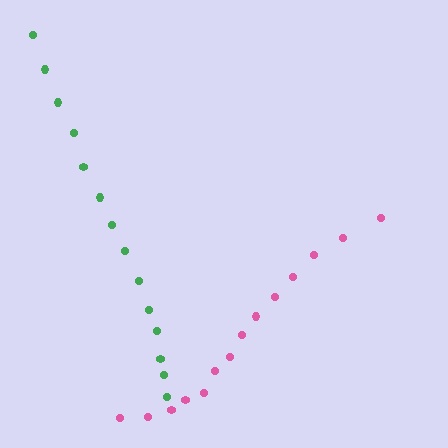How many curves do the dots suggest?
There are 2 distinct paths.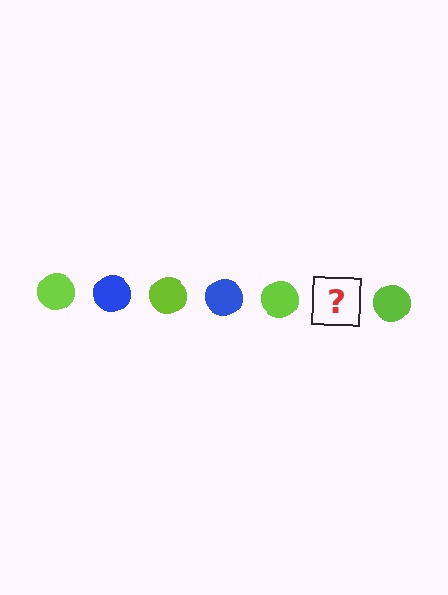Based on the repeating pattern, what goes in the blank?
The blank should be a blue circle.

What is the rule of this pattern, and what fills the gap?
The rule is that the pattern cycles through lime, blue circles. The gap should be filled with a blue circle.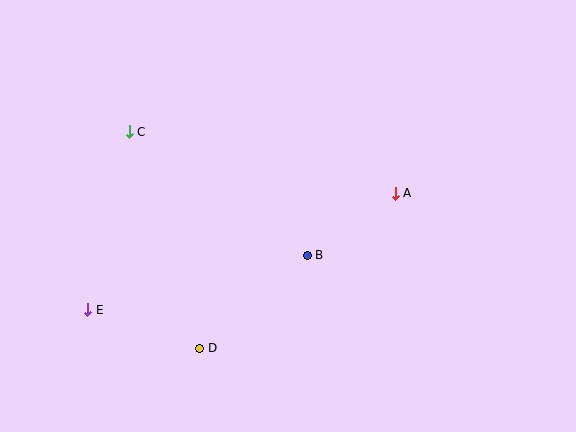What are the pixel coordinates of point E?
Point E is at (88, 310).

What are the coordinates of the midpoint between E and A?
The midpoint between E and A is at (241, 251).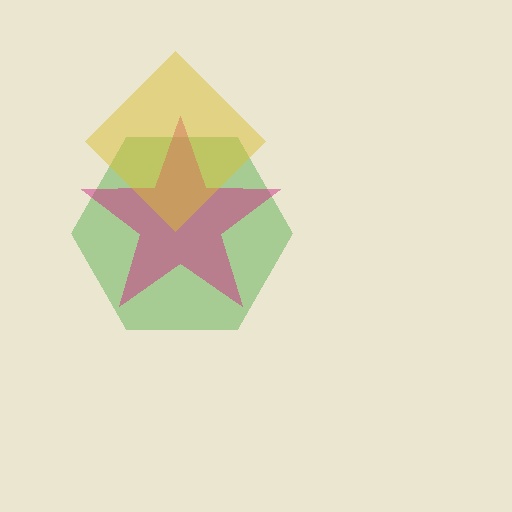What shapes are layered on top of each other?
The layered shapes are: a green hexagon, a magenta star, a yellow diamond.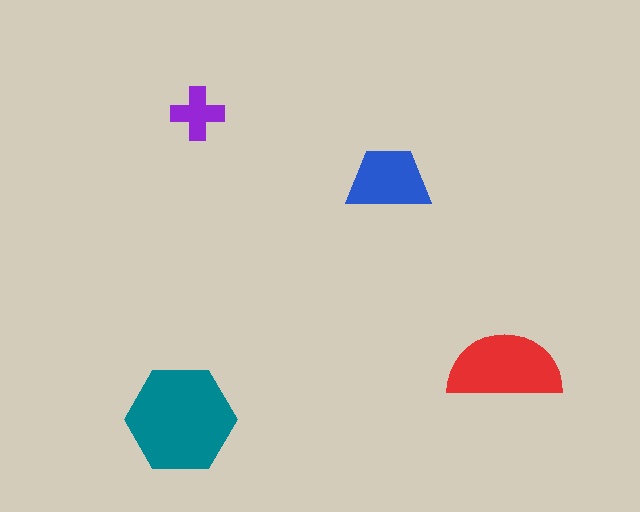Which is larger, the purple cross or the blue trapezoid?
The blue trapezoid.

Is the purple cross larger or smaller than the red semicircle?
Smaller.